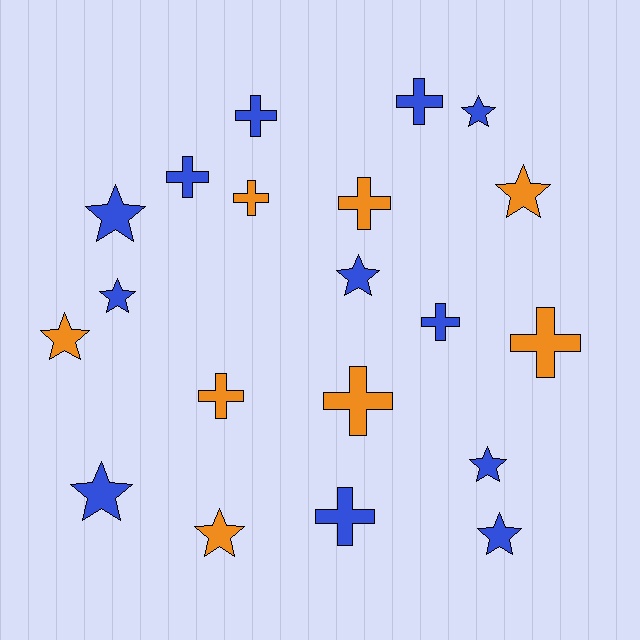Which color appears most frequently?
Blue, with 12 objects.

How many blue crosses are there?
There are 5 blue crosses.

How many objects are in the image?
There are 20 objects.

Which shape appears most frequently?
Star, with 10 objects.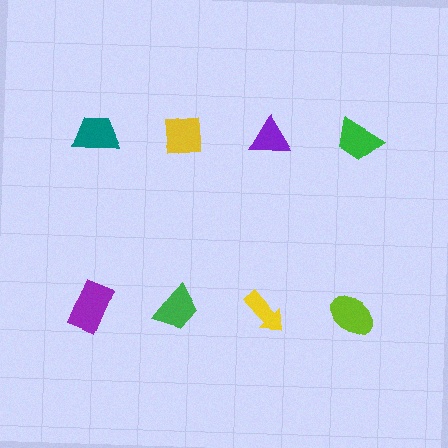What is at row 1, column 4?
A green trapezoid.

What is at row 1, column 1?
A teal trapezoid.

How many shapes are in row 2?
4 shapes.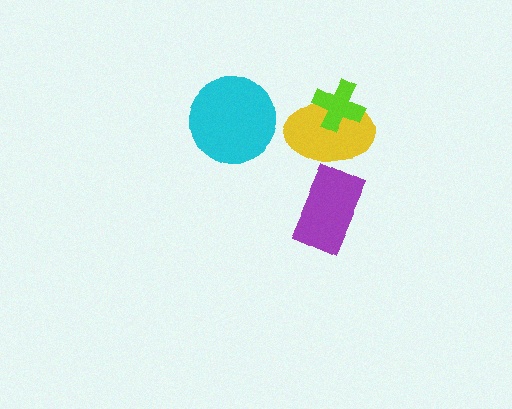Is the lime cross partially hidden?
No, no other shape covers it.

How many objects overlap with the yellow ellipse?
1 object overlaps with the yellow ellipse.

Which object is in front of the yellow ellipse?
The lime cross is in front of the yellow ellipse.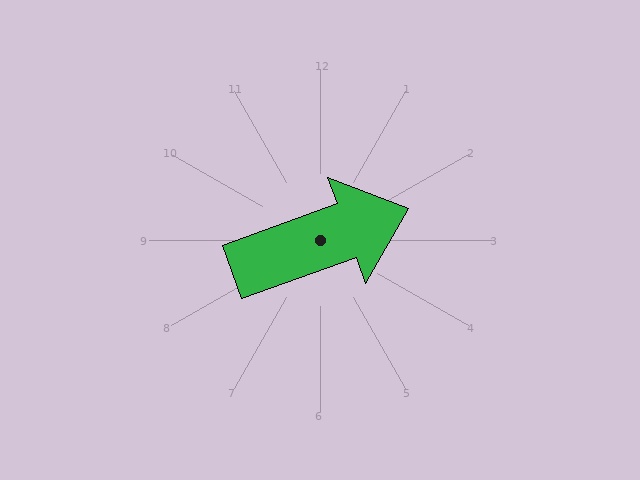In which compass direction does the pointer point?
East.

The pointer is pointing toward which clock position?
Roughly 2 o'clock.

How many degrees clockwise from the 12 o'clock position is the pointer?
Approximately 70 degrees.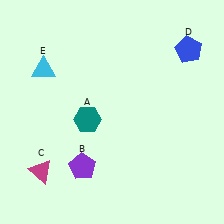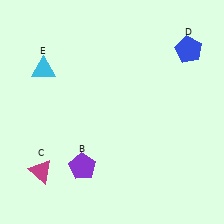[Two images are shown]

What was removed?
The teal hexagon (A) was removed in Image 2.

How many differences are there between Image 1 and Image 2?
There is 1 difference between the two images.